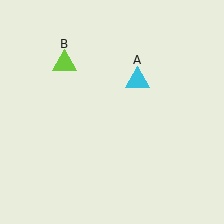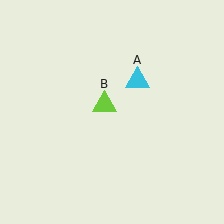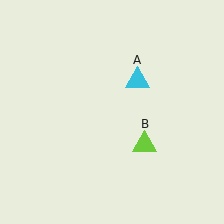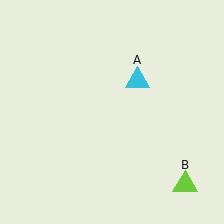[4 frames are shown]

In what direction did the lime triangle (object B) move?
The lime triangle (object B) moved down and to the right.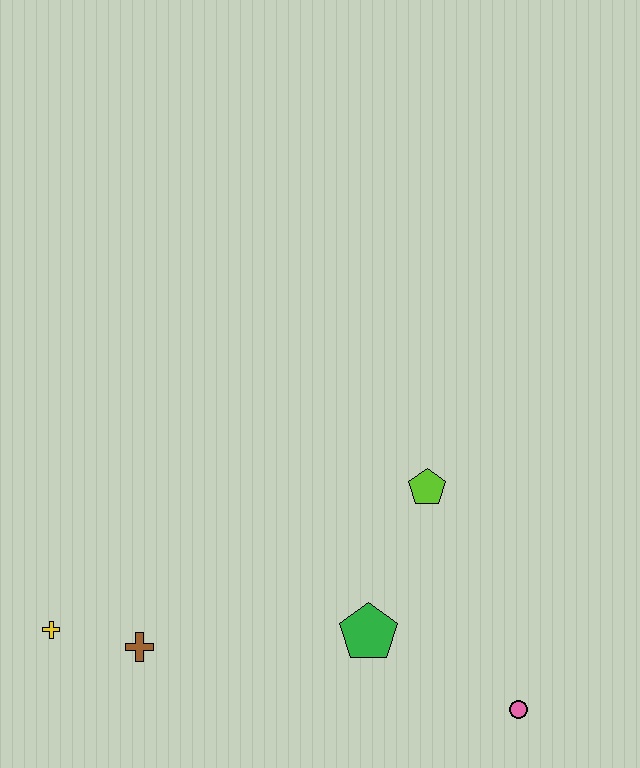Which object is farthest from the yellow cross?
The pink circle is farthest from the yellow cross.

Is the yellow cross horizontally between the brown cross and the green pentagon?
No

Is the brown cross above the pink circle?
Yes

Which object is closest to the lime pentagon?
The green pentagon is closest to the lime pentagon.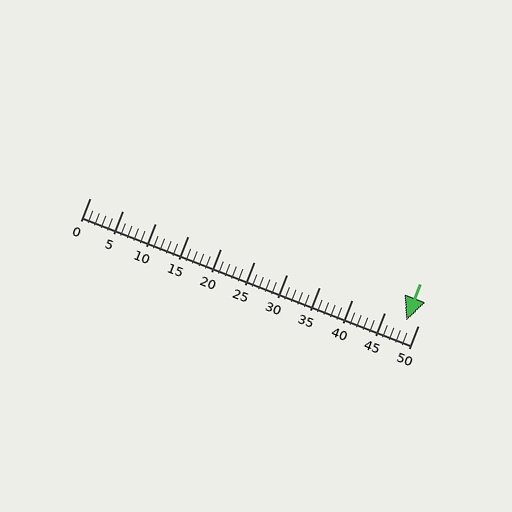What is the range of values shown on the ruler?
The ruler shows values from 0 to 50.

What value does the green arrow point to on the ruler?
The green arrow points to approximately 48.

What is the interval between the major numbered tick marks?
The major tick marks are spaced 5 units apart.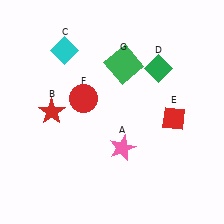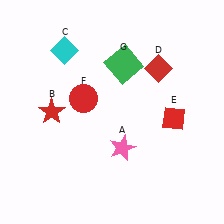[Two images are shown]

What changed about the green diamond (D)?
In Image 1, D is green. In Image 2, it changed to red.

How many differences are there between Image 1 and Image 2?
There is 1 difference between the two images.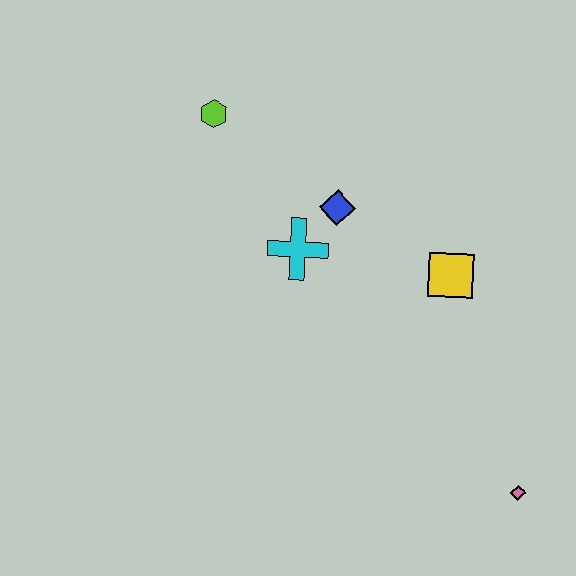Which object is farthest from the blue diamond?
The pink diamond is farthest from the blue diamond.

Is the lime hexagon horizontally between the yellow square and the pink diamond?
No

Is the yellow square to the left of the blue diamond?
No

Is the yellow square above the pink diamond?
Yes